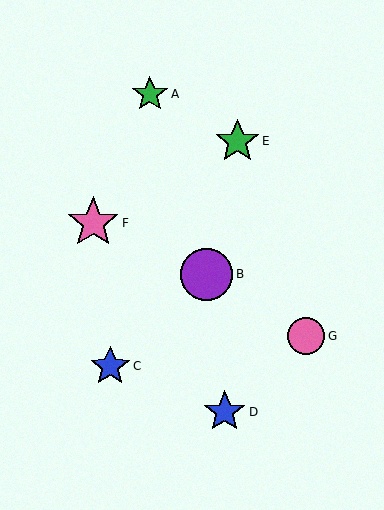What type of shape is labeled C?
Shape C is a blue star.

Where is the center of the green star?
The center of the green star is at (237, 141).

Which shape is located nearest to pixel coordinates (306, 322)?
The pink circle (labeled G) at (306, 336) is nearest to that location.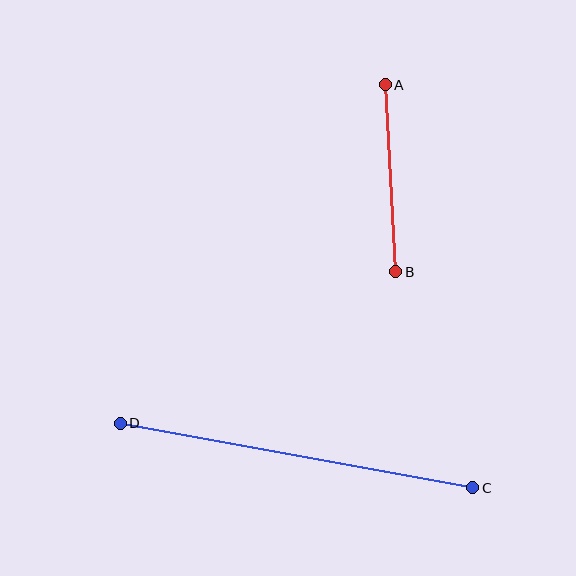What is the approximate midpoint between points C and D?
The midpoint is at approximately (296, 456) pixels.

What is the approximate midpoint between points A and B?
The midpoint is at approximately (390, 178) pixels.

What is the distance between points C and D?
The distance is approximately 358 pixels.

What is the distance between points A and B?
The distance is approximately 187 pixels.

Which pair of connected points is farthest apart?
Points C and D are farthest apart.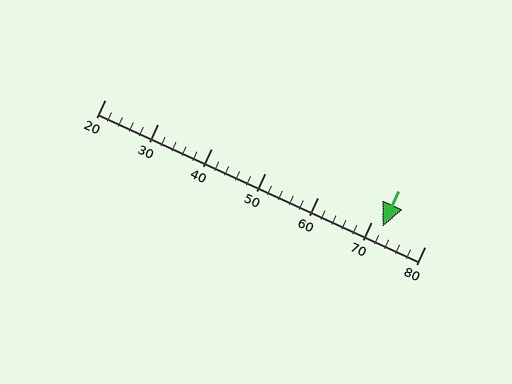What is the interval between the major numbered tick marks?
The major tick marks are spaced 10 units apart.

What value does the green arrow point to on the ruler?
The green arrow points to approximately 72.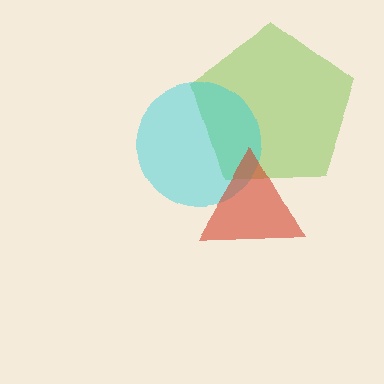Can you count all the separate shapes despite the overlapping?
Yes, there are 3 separate shapes.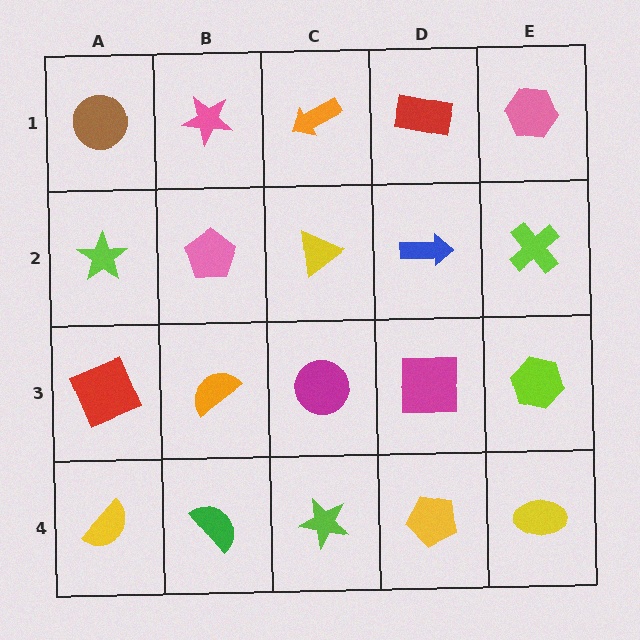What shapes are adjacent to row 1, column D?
A blue arrow (row 2, column D), an orange arrow (row 1, column C), a pink hexagon (row 1, column E).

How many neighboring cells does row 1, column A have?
2.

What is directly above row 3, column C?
A yellow triangle.